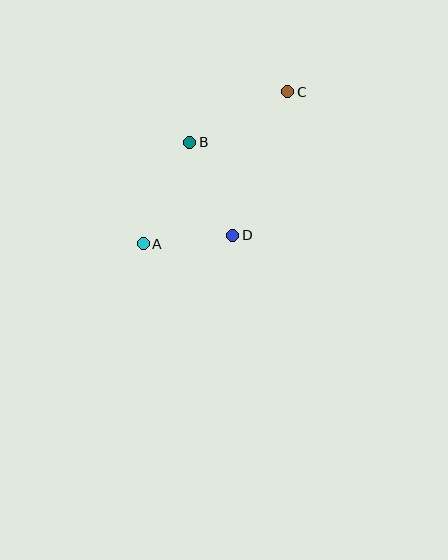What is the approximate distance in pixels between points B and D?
The distance between B and D is approximately 103 pixels.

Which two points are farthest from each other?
Points A and C are farthest from each other.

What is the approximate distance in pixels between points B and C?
The distance between B and C is approximately 110 pixels.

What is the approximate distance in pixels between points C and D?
The distance between C and D is approximately 154 pixels.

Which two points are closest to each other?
Points A and D are closest to each other.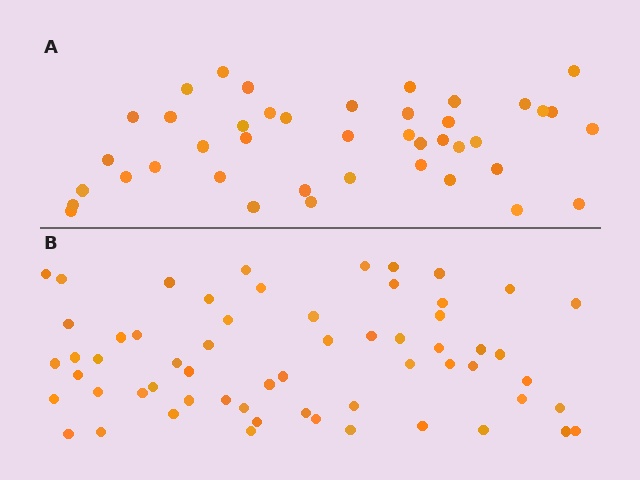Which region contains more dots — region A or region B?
Region B (the bottom region) has more dots.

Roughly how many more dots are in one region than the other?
Region B has approximately 20 more dots than region A.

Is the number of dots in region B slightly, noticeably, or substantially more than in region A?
Region B has noticeably more, but not dramatically so. The ratio is roughly 1.4 to 1.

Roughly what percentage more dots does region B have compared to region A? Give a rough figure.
About 45% more.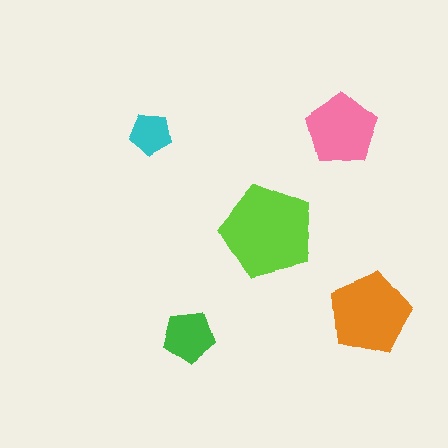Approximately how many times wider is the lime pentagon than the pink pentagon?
About 1.5 times wider.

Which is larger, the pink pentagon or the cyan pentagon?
The pink one.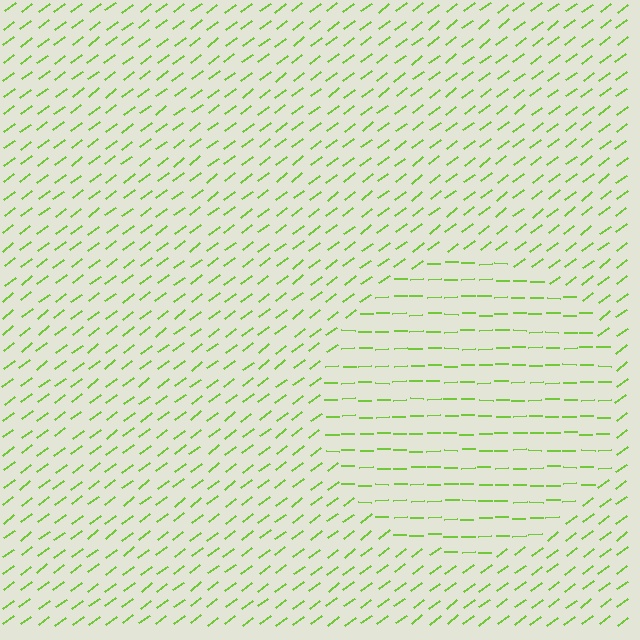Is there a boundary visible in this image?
Yes, there is a texture boundary formed by a change in line orientation.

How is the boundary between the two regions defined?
The boundary is defined purely by a change in line orientation (approximately 36 degrees difference). All lines are the same color and thickness.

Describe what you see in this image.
The image is filled with small lime line segments. A circle region in the image has lines oriented differently from the surrounding lines, creating a visible texture boundary.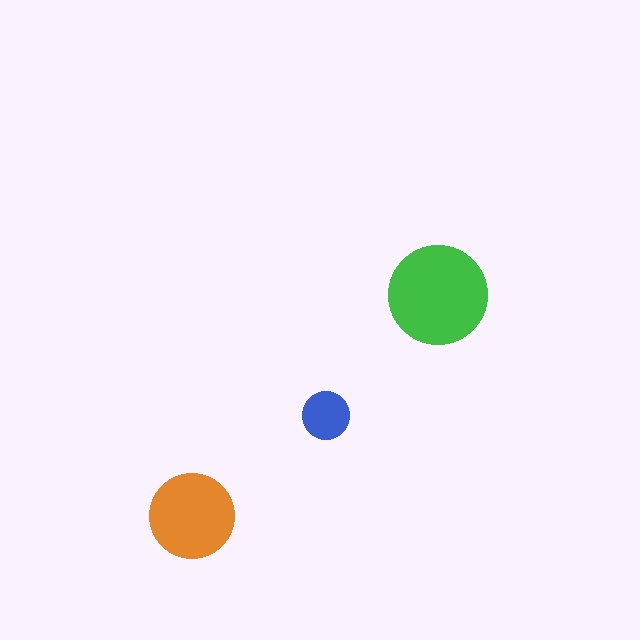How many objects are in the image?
There are 3 objects in the image.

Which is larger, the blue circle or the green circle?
The green one.